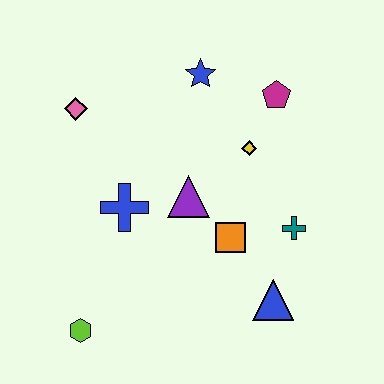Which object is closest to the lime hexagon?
The blue cross is closest to the lime hexagon.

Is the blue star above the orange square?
Yes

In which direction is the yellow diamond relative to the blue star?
The yellow diamond is below the blue star.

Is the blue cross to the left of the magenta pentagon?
Yes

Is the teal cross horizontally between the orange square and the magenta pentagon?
No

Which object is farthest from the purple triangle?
The lime hexagon is farthest from the purple triangle.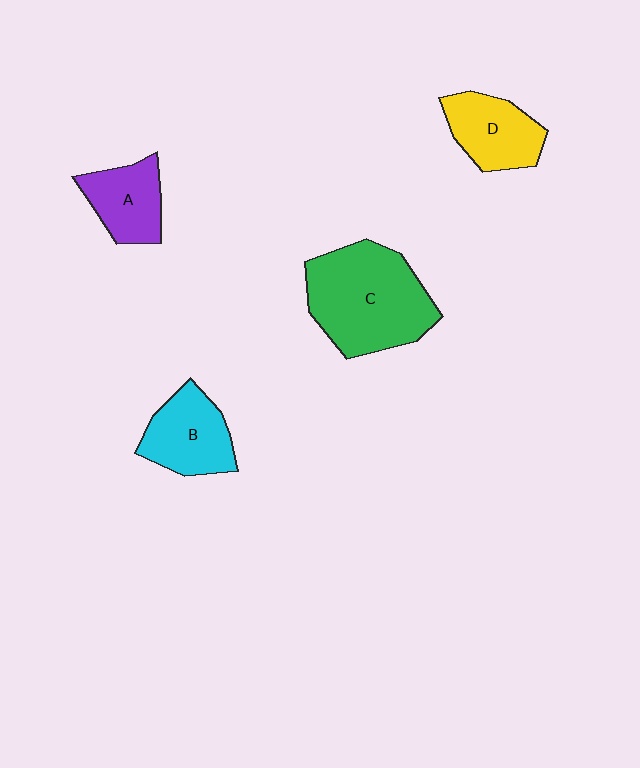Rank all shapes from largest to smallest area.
From largest to smallest: C (green), B (cyan), D (yellow), A (purple).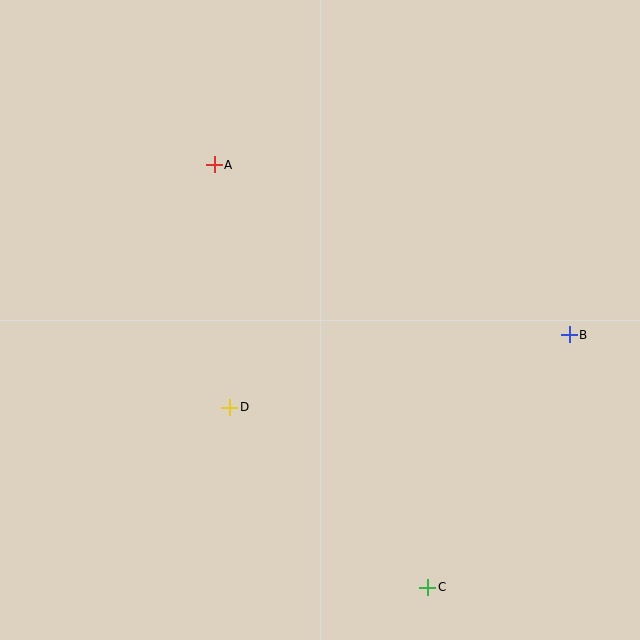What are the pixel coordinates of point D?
Point D is at (230, 407).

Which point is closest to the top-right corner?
Point B is closest to the top-right corner.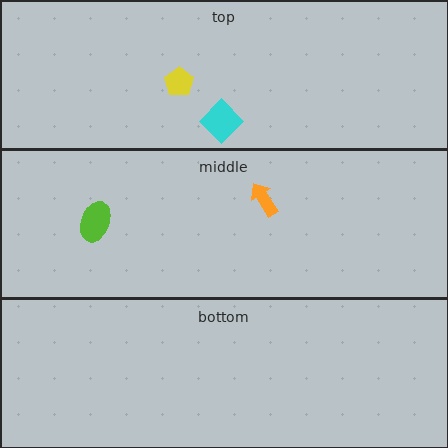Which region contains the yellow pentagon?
The top region.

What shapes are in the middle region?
The orange arrow, the lime ellipse.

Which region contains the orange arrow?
The middle region.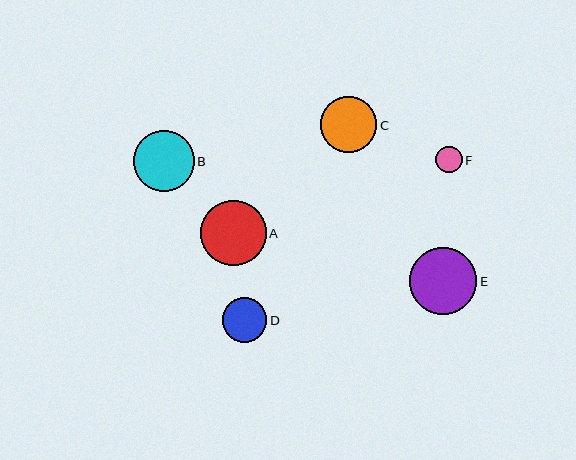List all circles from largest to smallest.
From largest to smallest: E, A, B, C, D, F.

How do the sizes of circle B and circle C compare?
Circle B and circle C are approximately the same size.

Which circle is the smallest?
Circle F is the smallest with a size of approximately 27 pixels.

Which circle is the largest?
Circle E is the largest with a size of approximately 67 pixels.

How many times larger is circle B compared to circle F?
Circle B is approximately 2.3 times the size of circle F.